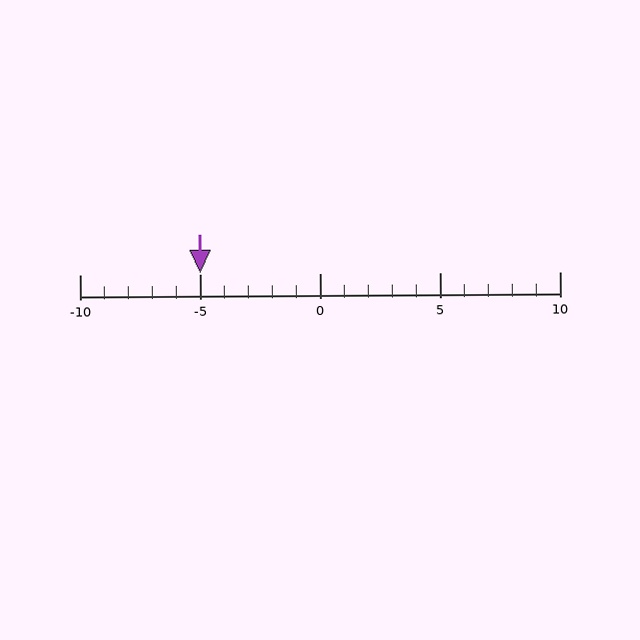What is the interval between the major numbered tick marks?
The major tick marks are spaced 5 units apart.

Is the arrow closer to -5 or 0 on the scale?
The arrow is closer to -5.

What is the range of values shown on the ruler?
The ruler shows values from -10 to 10.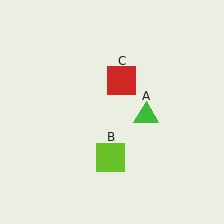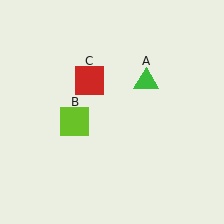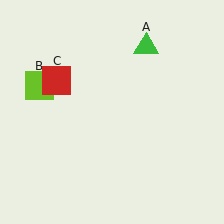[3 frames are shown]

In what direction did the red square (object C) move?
The red square (object C) moved left.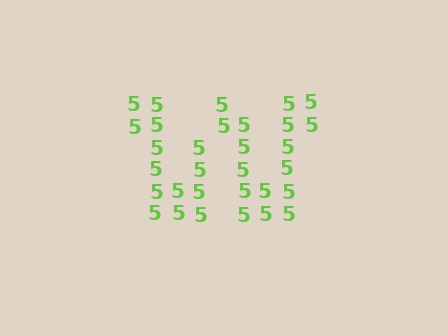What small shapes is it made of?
It is made of small digit 5's.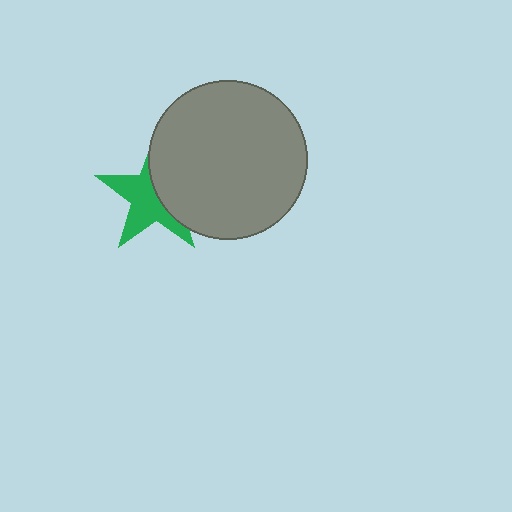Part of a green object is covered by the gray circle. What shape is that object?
It is a star.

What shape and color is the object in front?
The object in front is a gray circle.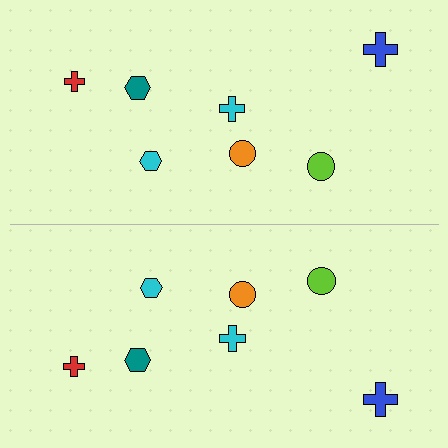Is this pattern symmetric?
Yes, this pattern has bilateral (reflection) symmetry.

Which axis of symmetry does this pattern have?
The pattern has a horizontal axis of symmetry running through the center of the image.